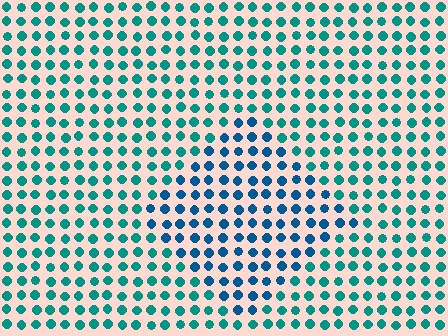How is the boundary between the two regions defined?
The boundary is defined purely by a slight shift in hue (about 30 degrees). Spacing, size, and orientation are identical on both sides.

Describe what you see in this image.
The image is filled with small teal elements in a uniform arrangement. A diamond-shaped region is visible where the elements are tinted to a slightly different hue, forming a subtle color boundary.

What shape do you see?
I see a diamond.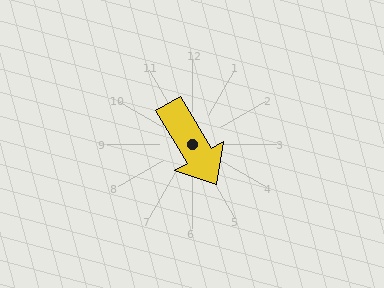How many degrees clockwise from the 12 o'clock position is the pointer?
Approximately 149 degrees.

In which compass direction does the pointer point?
Southeast.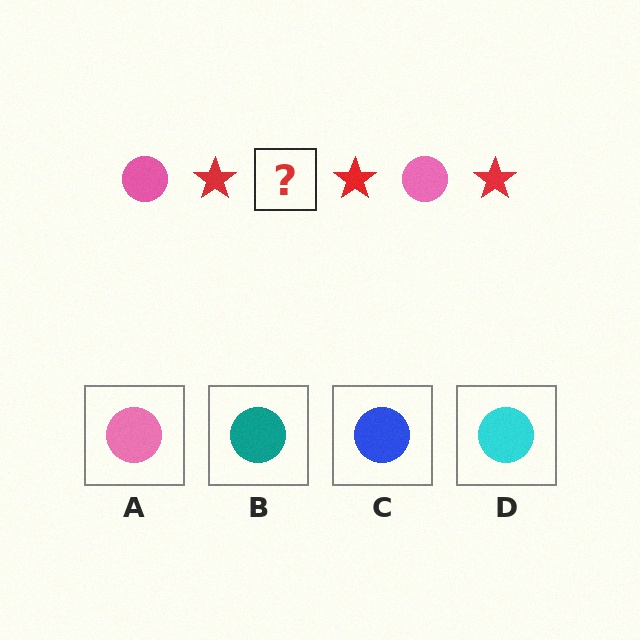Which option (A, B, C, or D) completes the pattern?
A.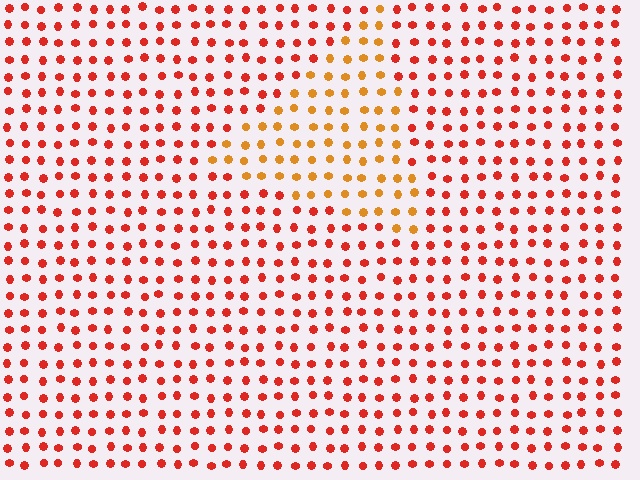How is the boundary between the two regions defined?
The boundary is defined purely by a slight shift in hue (about 33 degrees). Spacing, size, and orientation are identical on both sides.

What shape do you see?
I see a triangle.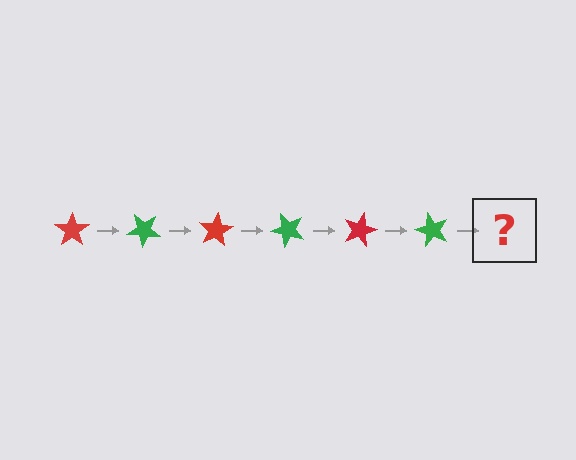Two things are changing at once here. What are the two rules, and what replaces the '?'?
The two rules are that it rotates 40 degrees each step and the color cycles through red and green. The '?' should be a red star, rotated 240 degrees from the start.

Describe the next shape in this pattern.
It should be a red star, rotated 240 degrees from the start.